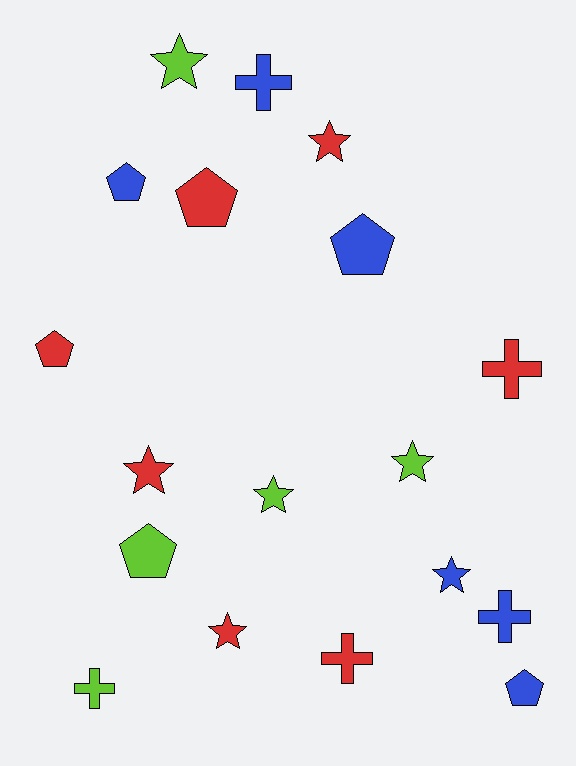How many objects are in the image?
There are 18 objects.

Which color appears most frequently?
Red, with 7 objects.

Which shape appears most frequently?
Star, with 7 objects.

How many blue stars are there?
There is 1 blue star.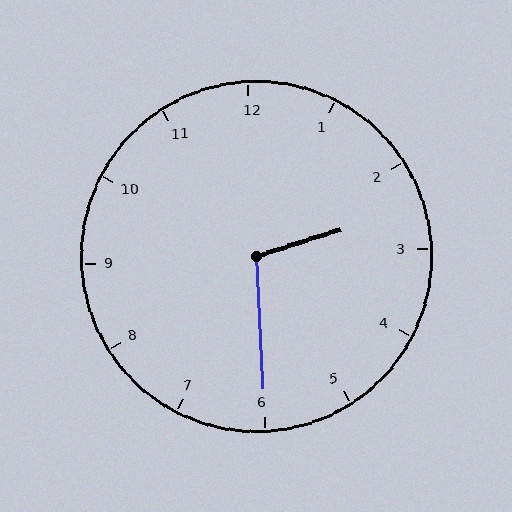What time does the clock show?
2:30.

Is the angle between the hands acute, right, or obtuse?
It is obtuse.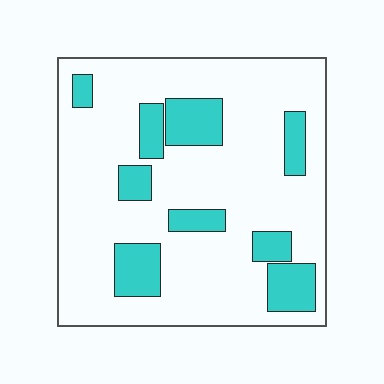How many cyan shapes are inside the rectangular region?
9.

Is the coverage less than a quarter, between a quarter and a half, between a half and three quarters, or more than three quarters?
Less than a quarter.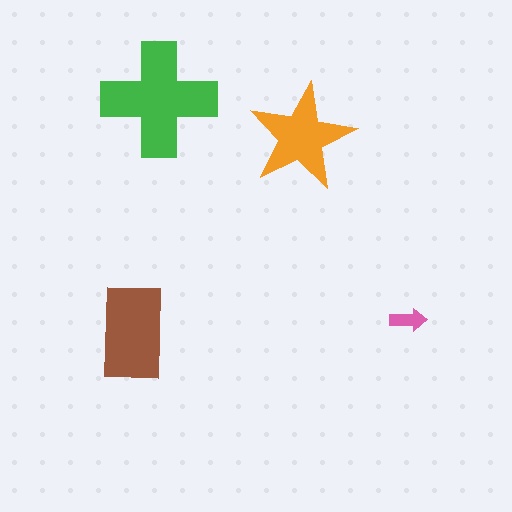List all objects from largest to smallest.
The green cross, the brown rectangle, the orange star, the pink arrow.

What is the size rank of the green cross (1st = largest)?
1st.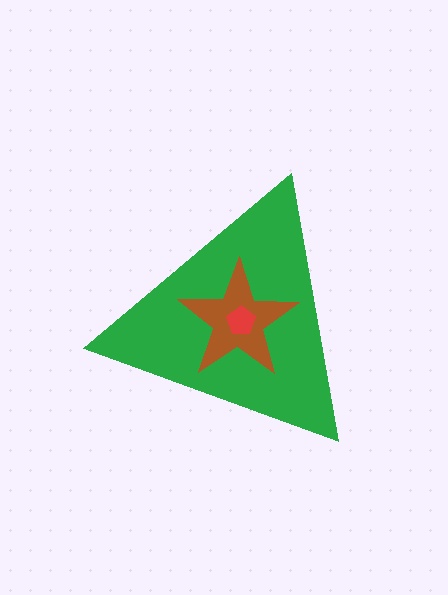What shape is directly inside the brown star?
The red pentagon.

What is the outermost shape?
The green triangle.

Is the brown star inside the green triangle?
Yes.